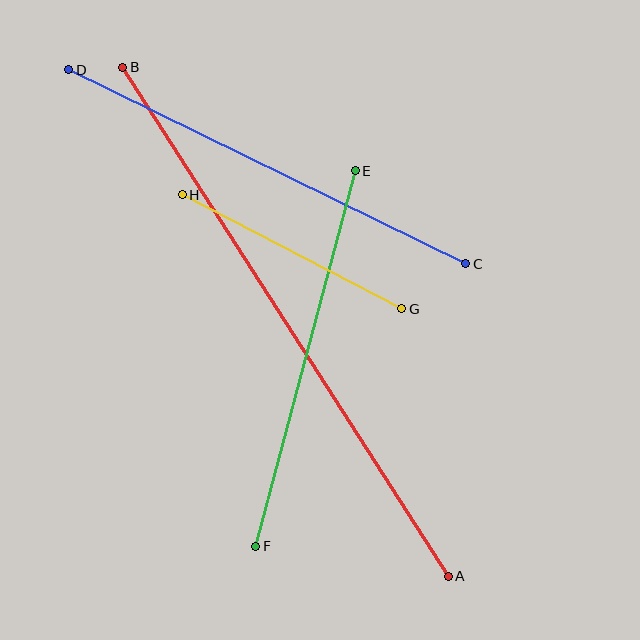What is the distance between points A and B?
The distance is approximately 604 pixels.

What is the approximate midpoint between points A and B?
The midpoint is at approximately (285, 322) pixels.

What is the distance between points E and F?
The distance is approximately 388 pixels.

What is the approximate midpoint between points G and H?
The midpoint is at approximately (292, 252) pixels.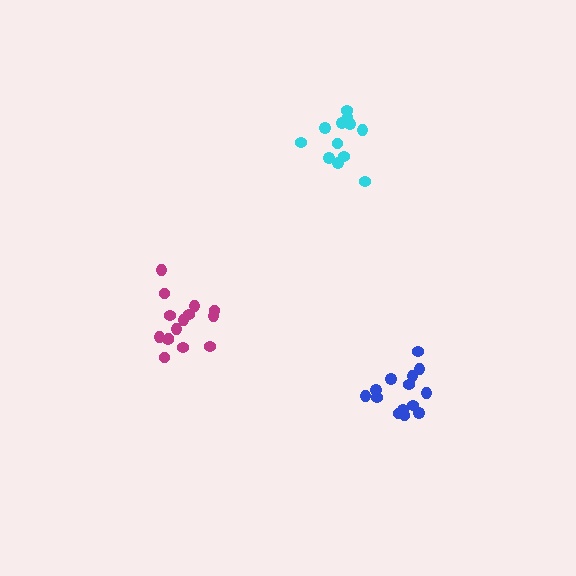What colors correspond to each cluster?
The clusters are colored: blue, magenta, cyan.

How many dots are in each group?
Group 1: 14 dots, Group 2: 15 dots, Group 3: 12 dots (41 total).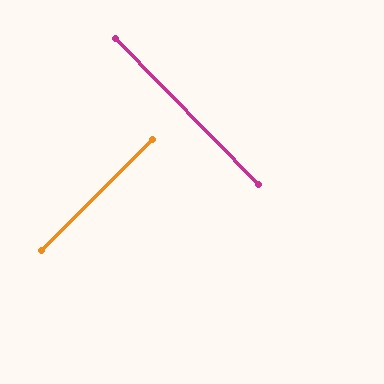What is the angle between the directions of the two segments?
Approximately 89 degrees.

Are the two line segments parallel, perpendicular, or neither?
Perpendicular — they meet at approximately 89°.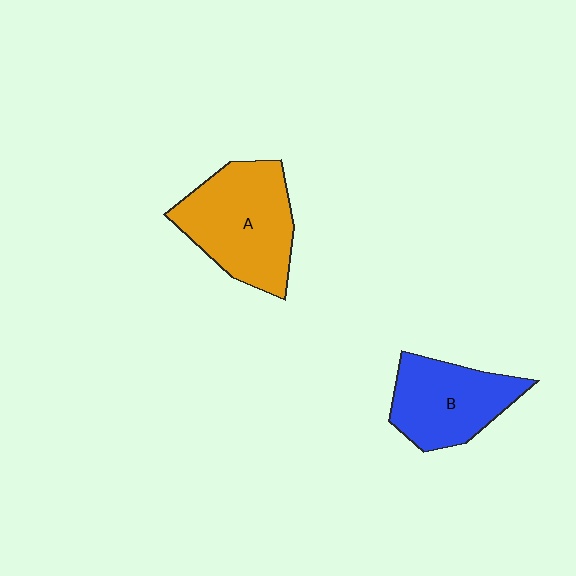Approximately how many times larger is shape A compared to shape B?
Approximately 1.3 times.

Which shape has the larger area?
Shape A (orange).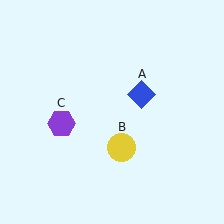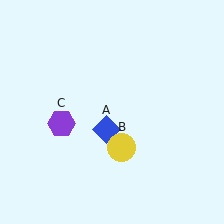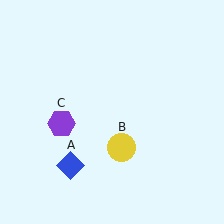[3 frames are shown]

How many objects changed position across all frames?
1 object changed position: blue diamond (object A).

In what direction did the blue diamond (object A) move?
The blue diamond (object A) moved down and to the left.